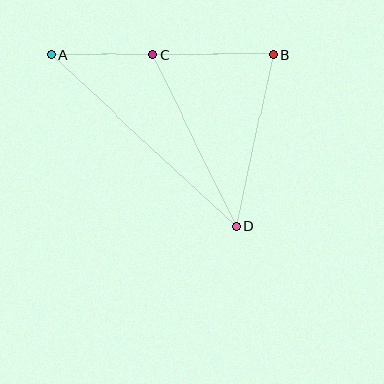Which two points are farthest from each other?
Points A and D are farthest from each other.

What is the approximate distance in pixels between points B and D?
The distance between B and D is approximately 176 pixels.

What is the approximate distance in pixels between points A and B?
The distance between A and B is approximately 222 pixels.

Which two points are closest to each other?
Points A and C are closest to each other.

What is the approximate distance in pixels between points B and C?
The distance between B and C is approximately 120 pixels.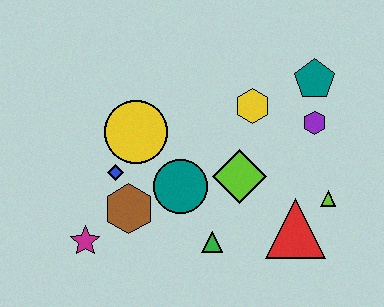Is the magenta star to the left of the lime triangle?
Yes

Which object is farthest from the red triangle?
The magenta star is farthest from the red triangle.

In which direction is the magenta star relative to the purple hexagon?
The magenta star is to the left of the purple hexagon.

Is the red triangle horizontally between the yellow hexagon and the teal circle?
No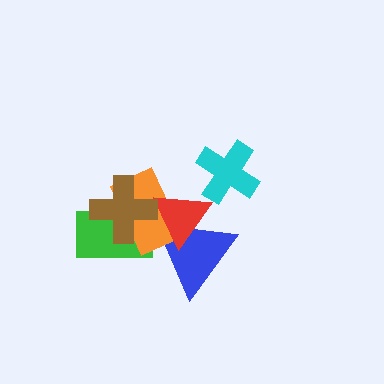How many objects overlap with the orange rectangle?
4 objects overlap with the orange rectangle.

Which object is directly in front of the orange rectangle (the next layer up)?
The red triangle is directly in front of the orange rectangle.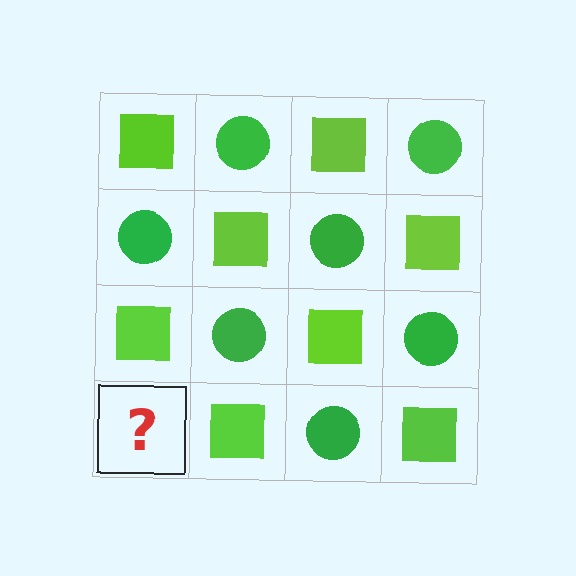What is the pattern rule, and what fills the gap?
The rule is that it alternates lime square and green circle in a checkerboard pattern. The gap should be filled with a green circle.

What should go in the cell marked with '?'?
The missing cell should contain a green circle.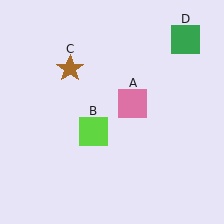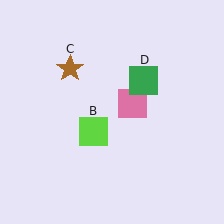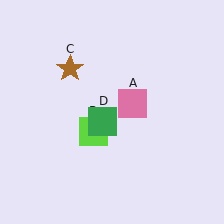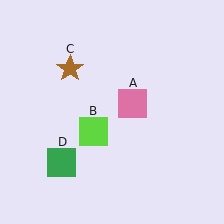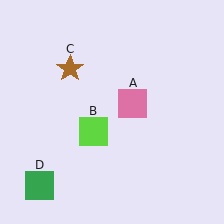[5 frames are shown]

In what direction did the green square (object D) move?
The green square (object D) moved down and to the left.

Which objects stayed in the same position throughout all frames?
Pink square (object A) and lime square (object B) and brown star (object C) remained stationary.